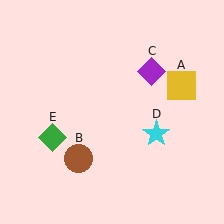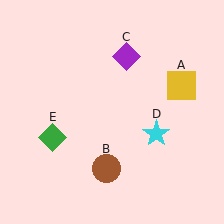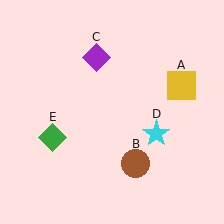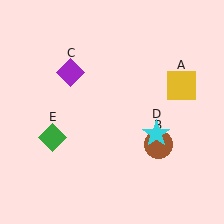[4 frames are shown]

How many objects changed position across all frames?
2 objects changed position: brown circle (object B), purple diamond (object C).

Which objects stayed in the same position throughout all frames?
Yellow square (object A) and cyan star (object D) and green diamond (object E) remained stationary.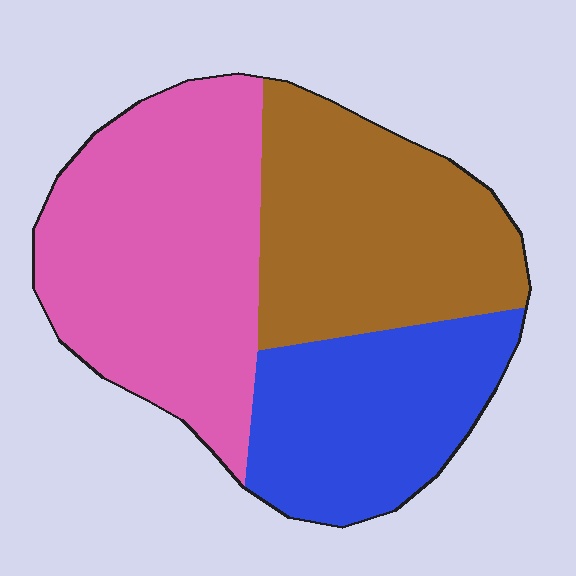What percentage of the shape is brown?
Brown takes up about one third (1/3) of the shape.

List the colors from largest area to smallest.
From largest to smallest: pink, brown, blue.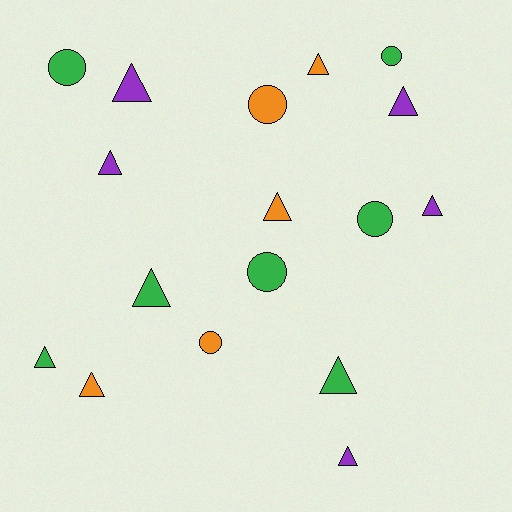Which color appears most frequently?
Green, with 7 objects.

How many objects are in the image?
There are 17 objects.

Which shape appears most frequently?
Triangle, with 11 objects.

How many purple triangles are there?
There are 5 purple triangles.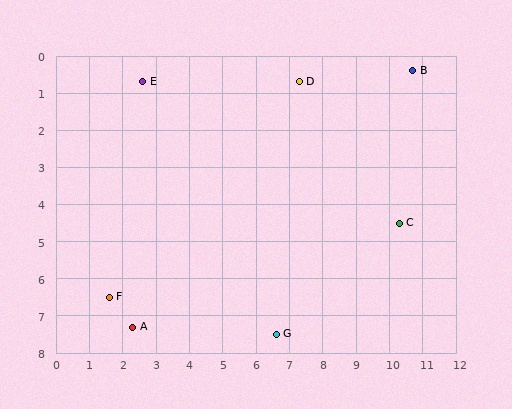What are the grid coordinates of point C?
Point C is at approximately (10.3, 4.5).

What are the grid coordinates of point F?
Point F is at approximately (1.6, 6.5).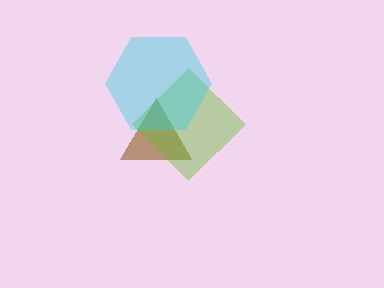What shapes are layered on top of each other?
The layered shapes are: a brown triangle, a lime diamond, a cyan hexagon.